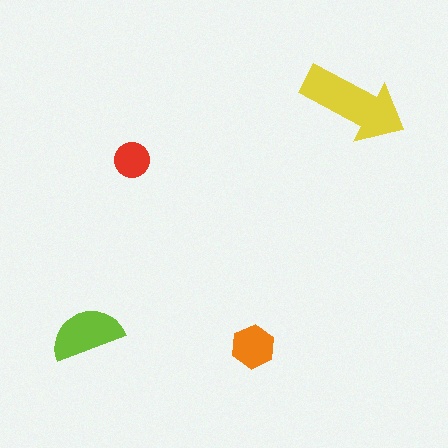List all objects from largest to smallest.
The yellow arrow, the lime semicircle, the orange hexagon, the red circle.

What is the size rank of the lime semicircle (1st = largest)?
2nd.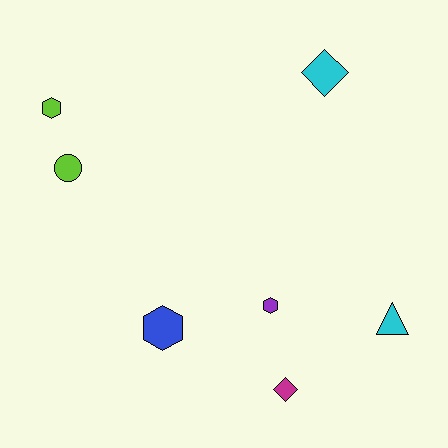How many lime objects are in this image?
There are 2 lime objects.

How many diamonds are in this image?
There are 2 diamonds.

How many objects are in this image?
There are 7 objects.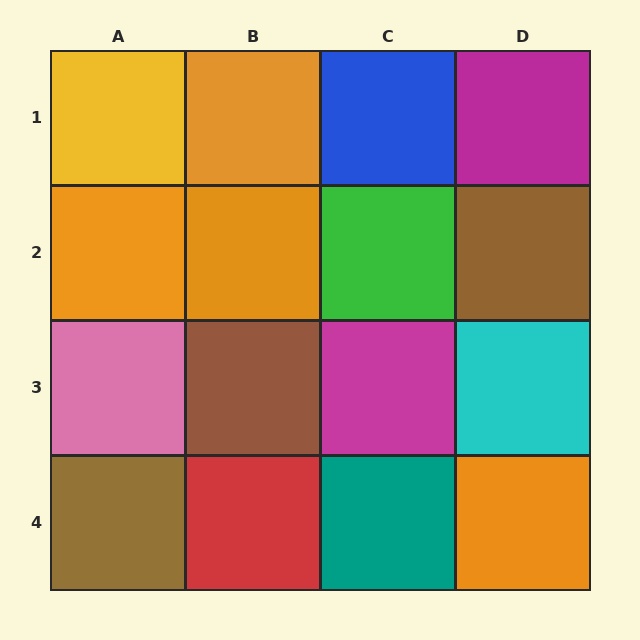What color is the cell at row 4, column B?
Red.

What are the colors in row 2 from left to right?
Orange, orange, green, brown.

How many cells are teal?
1 cell is teal.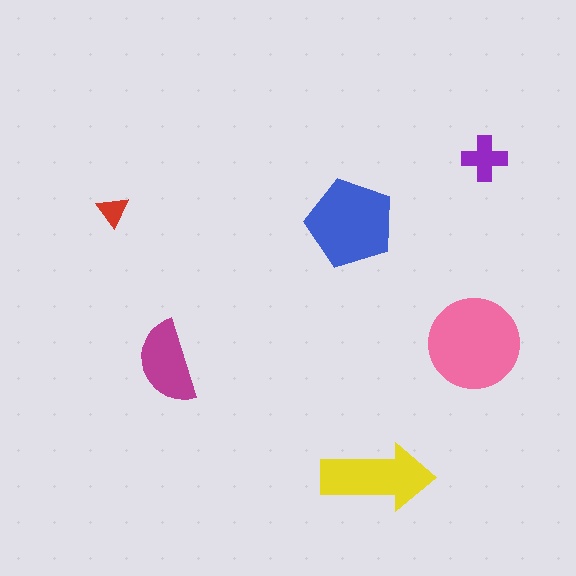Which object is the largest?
The pink circle.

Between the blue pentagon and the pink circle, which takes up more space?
The pink circle.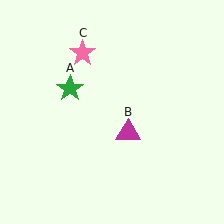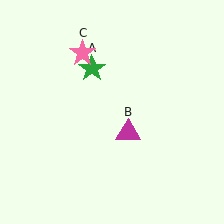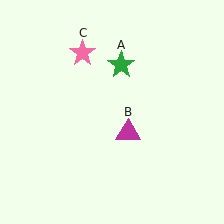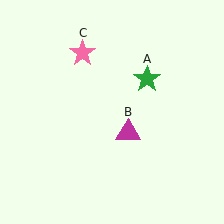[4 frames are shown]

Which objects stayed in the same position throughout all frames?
Magenta triangle (object B) and pink star (object C) remained stationary.